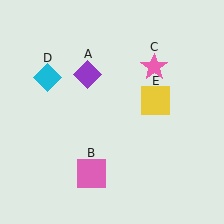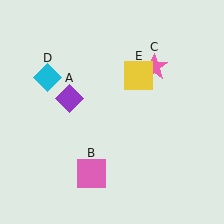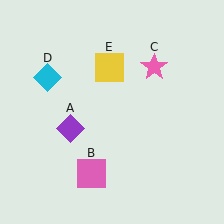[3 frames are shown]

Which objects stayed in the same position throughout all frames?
Pink square (object B) and pink star (object C) and cyan diamond (object D) remained stationary.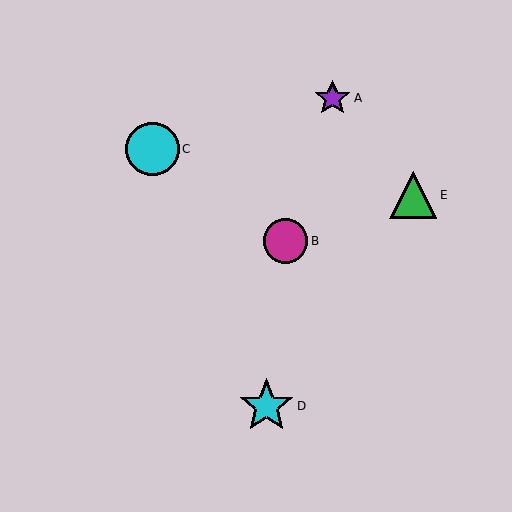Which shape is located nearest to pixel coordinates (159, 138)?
The cyan circle (labeled C) at (153, 149) is nearest to that location.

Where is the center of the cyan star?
The center of the cyan star is at (266, 406).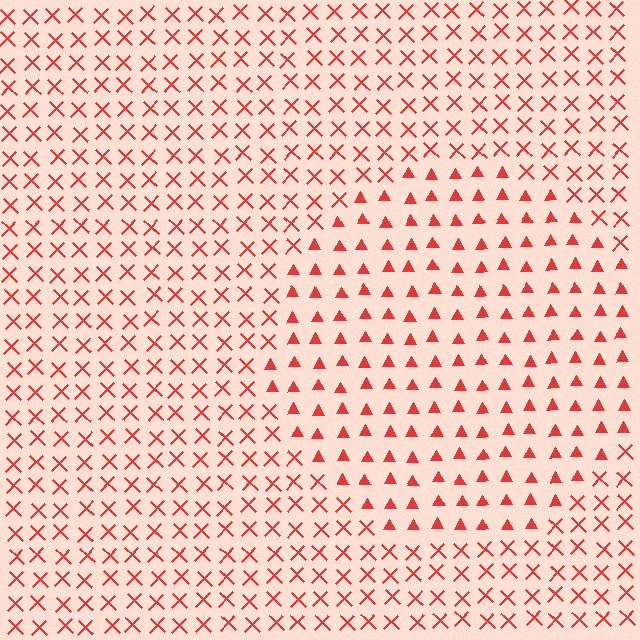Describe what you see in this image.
The image is filled with small red elements arranged in a uniform grid. A circle-shaped region contains triangles, while the surrounding area contains X marks. The boundary is defined purely by the change in element shape.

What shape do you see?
I see a circle.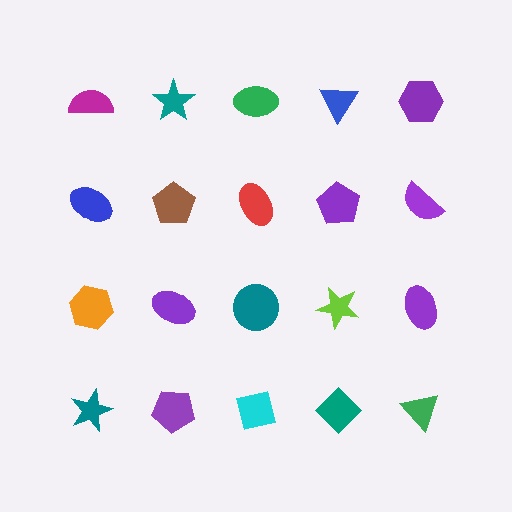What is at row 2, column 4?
A purple pentagon.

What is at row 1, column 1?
A magenta semicircle.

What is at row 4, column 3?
A cyan square.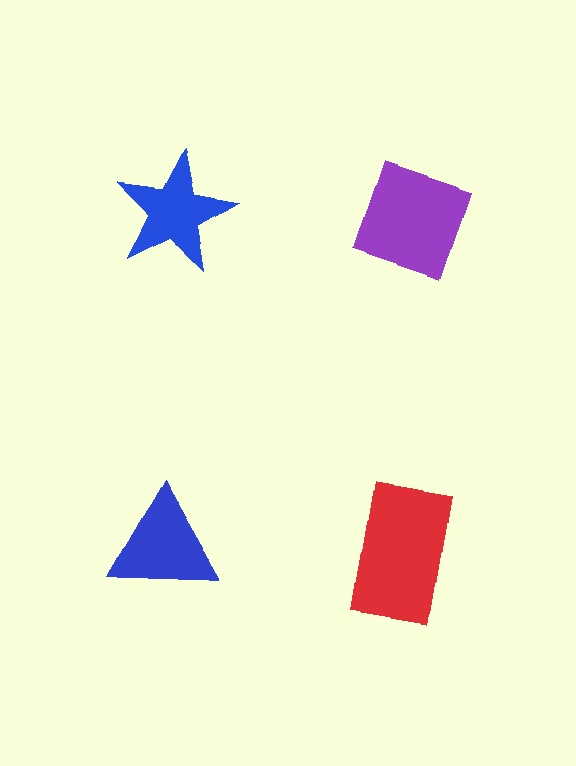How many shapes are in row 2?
2 shapes.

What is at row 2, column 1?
A blue triangle.